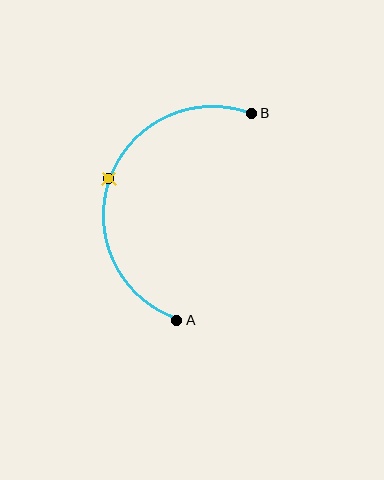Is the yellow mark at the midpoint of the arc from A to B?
Yes. The yellow mark lies on the arc at equal arc-length from both A and B — it is the arc midpoint.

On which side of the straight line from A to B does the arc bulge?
The arc bulges to the left of the straight line connecting A and B.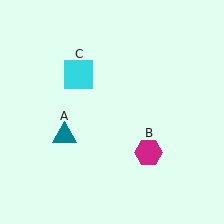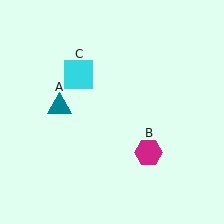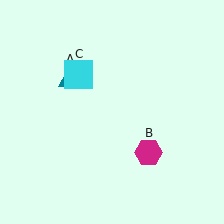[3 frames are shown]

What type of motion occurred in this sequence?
The teal triangle (object A) rotated clockwise around the center of the scene.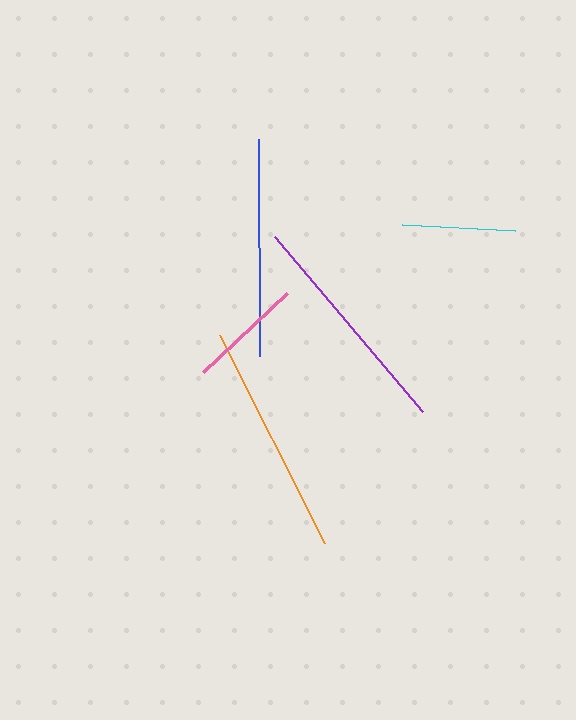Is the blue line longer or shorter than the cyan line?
The blue line is longer than the cyan line.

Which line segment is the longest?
The orange line is the longest at approximately 233 pixels.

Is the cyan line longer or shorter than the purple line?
The purple line is longer than the cyan line.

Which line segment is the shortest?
The cyan line is the shortest at approximately 113 pixels.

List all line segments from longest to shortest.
From longest to shortest: orange, purple, blue, pink, cyan.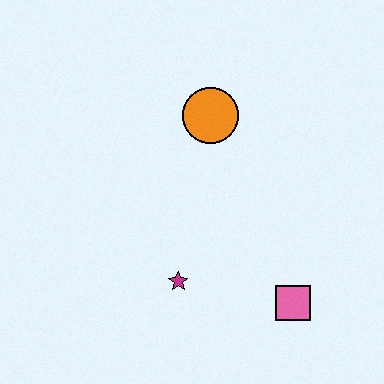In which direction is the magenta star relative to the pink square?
The magenta star is to the left of the pink square.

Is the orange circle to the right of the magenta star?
Yes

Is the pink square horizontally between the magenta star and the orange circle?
No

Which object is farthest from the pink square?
The orange circle is farthest from the pink square.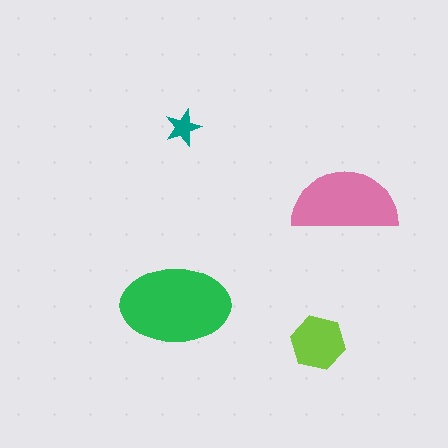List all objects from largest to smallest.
The green ellipse, the pink semicircle, the lime hexagon, the teal star.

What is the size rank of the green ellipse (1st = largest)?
1st.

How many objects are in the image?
There are 4 objects in the image.